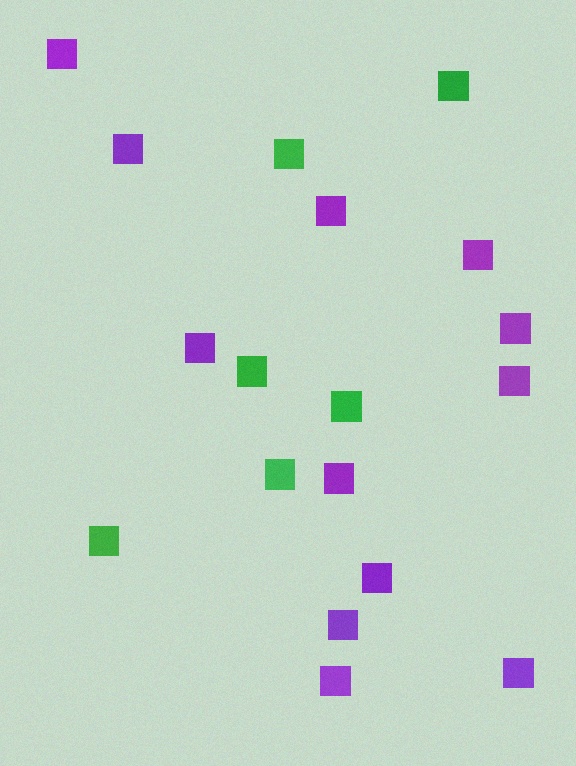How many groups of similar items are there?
There are 2 groups: one group of green squares (6) and one group of purple squares (12).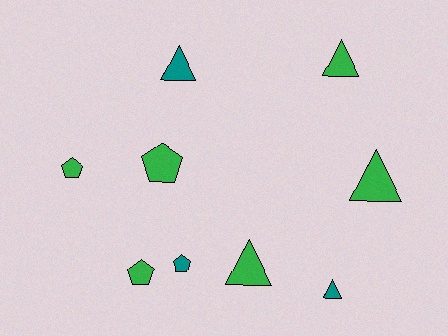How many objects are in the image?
There are 9 objects.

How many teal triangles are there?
There are 2 teal triangles.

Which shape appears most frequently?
Triangle, with 5 objects.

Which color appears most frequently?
Green, with 6 objects.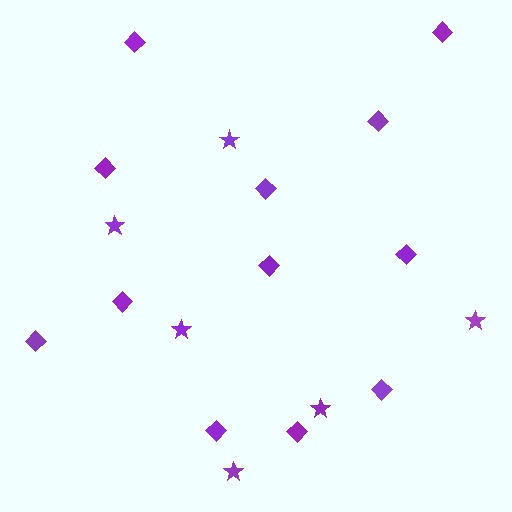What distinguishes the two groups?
There are 2 groups: one group of stars (6) and one group of diamonds (12).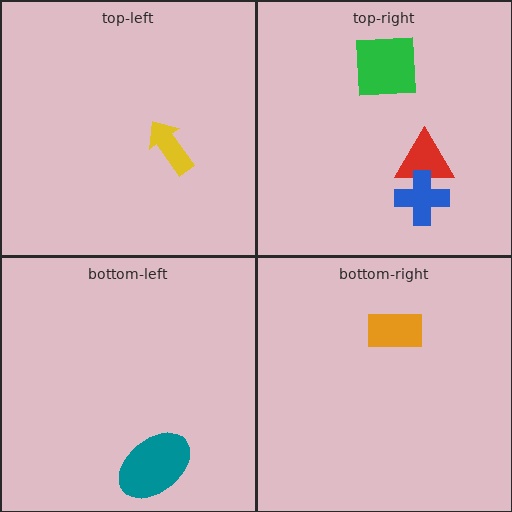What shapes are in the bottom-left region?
The teal ellipse.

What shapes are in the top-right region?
The green square, the red triangle, the blue cross.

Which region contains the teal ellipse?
The bottom-left region.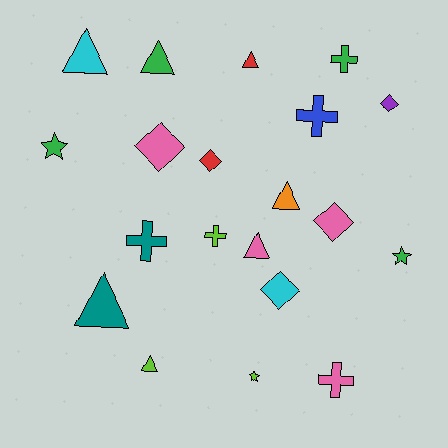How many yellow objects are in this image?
There are no yellow objects.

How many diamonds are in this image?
There are 5 diamonds.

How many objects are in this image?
There are 20 objects.